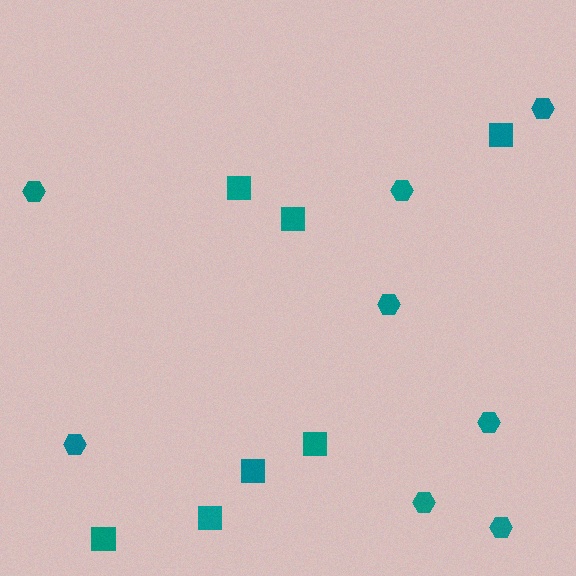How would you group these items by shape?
There are 2 groups: one group of hexagons (8) and one group of squares (7).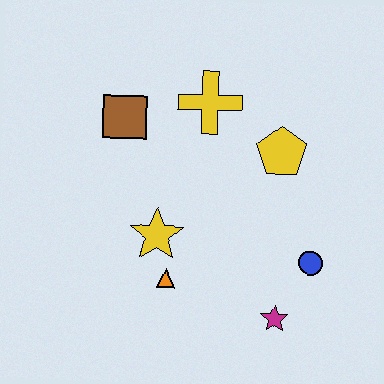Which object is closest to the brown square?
The yellow cross is closest to the brown square.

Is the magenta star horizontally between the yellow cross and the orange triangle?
No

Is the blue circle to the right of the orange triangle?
Yes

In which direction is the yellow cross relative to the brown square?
The yellow cross is to the right of the brown square.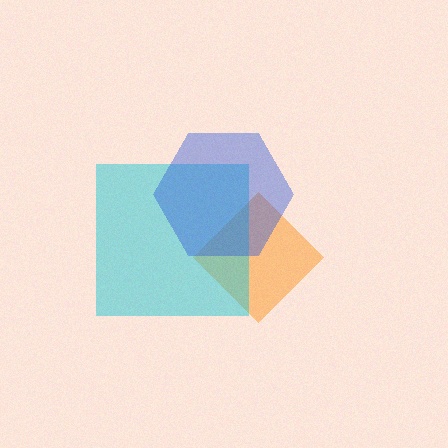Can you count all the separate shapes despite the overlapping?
Yes, there are 3 separate shapes.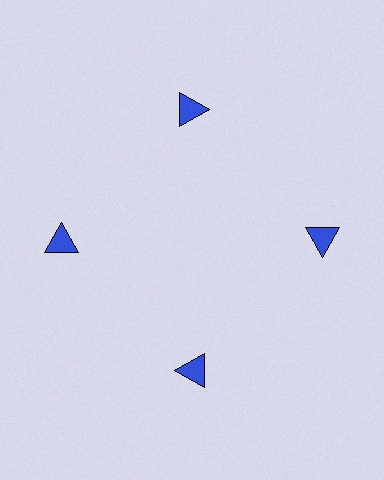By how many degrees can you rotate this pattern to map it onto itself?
The pattern maps onto itself every 90 degrees of rotation.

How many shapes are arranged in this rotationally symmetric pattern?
There are 4 shapes, arranged in 4 groups of 1.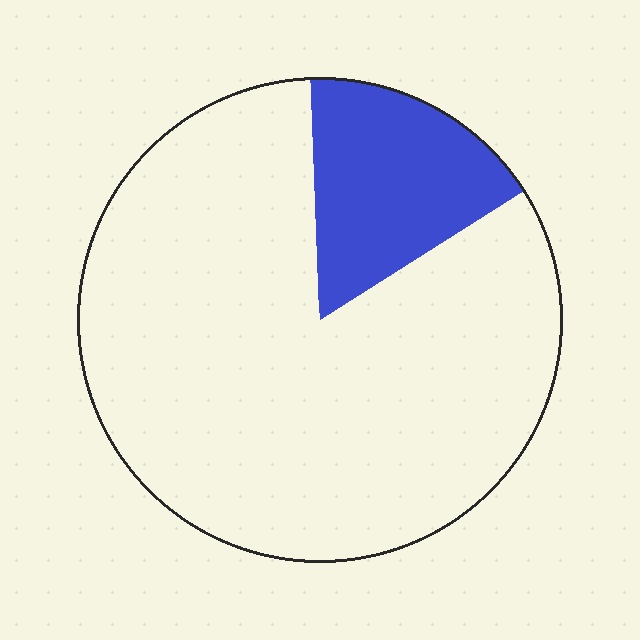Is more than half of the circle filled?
No.